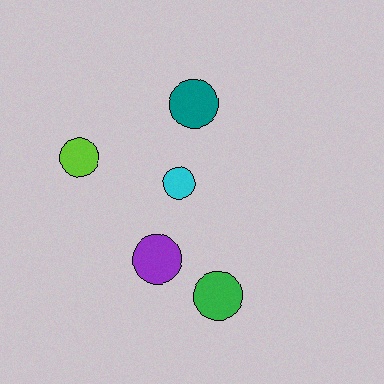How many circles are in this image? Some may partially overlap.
There are 5 circles.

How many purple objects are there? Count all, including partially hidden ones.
There is 1 purple object.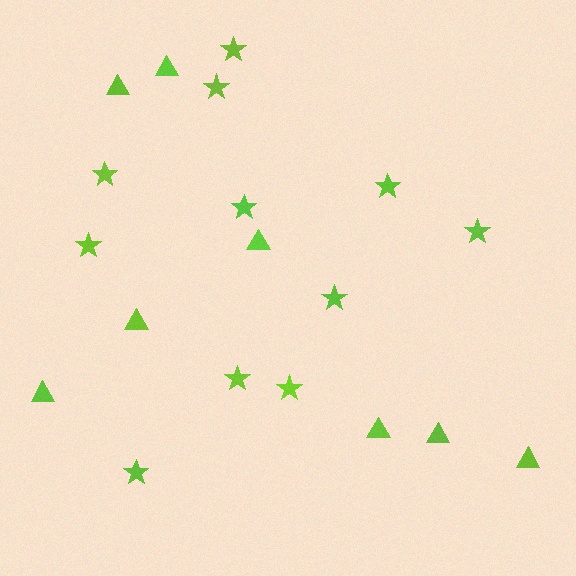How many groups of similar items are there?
There are 2 groups: one group of triangles (8) and one group of stars (11).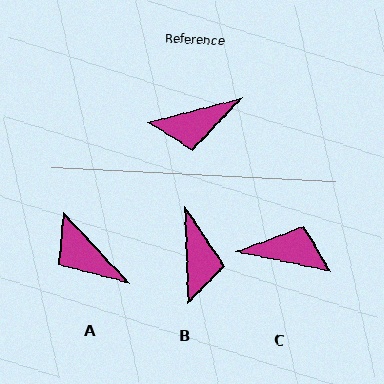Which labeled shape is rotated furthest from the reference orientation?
C, about 154 degrees away.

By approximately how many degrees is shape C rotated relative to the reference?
Approximately 154 degrees counter-clockwise.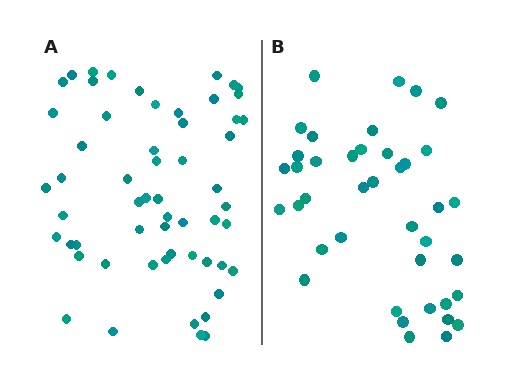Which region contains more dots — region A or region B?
Region A (the left region) has more dots.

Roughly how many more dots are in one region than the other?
Region A has approximately 15 more dots than region B.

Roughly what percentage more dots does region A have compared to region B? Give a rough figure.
About 40% more.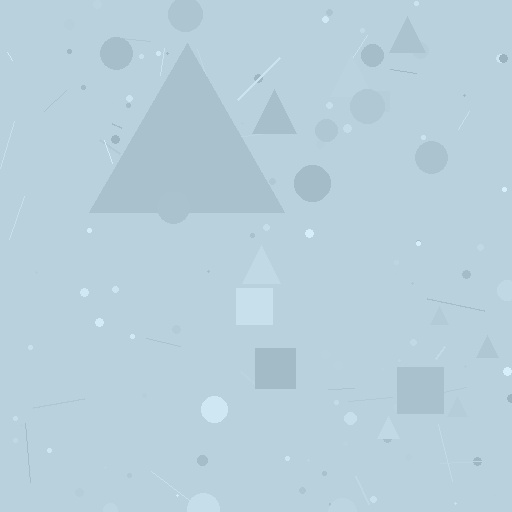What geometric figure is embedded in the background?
A triangle is embedded in the background.